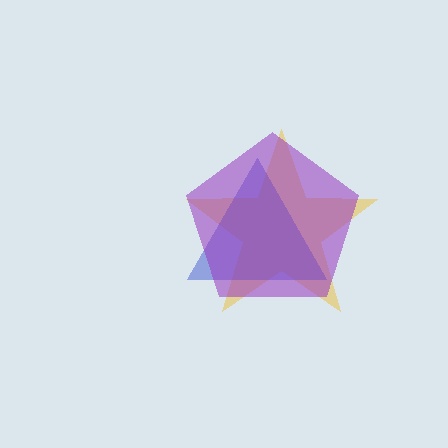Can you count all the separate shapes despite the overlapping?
Yes, there are 3 separate shapes.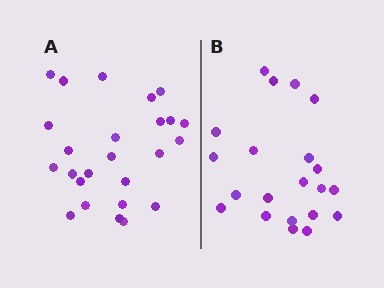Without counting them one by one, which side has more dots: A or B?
Region A (the left region) has more dots.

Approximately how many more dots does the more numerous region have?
Region A has about 4 more dots than region B.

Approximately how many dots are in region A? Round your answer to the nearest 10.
About 20 dots. (The exact count is 25, which rounds to 20.)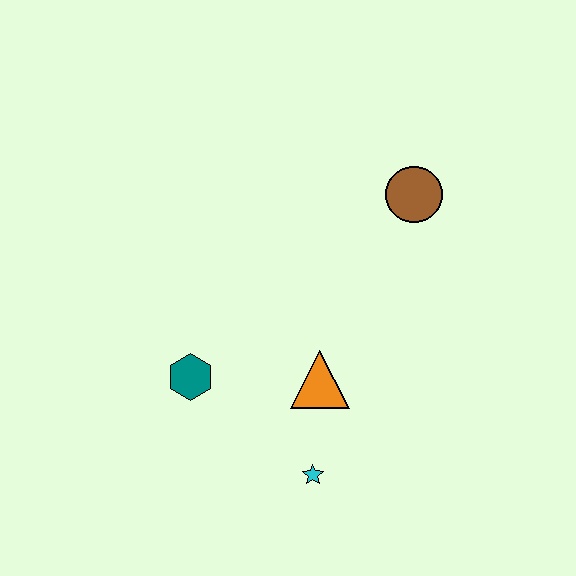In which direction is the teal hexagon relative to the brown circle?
The teal hexagon is to the left of the brown circle.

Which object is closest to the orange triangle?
The cyan star is closest to the orange triangle.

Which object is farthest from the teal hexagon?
The brown circle is farthest from the teal hexagon.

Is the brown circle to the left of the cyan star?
No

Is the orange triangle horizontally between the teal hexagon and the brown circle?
Yes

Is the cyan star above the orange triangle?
No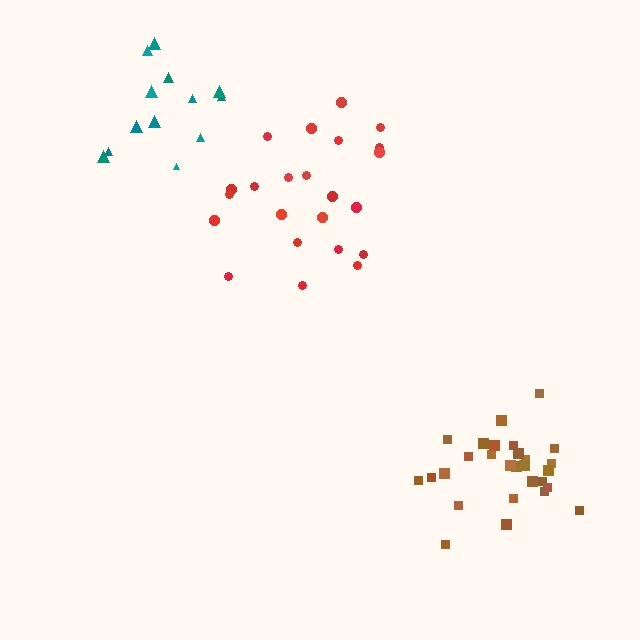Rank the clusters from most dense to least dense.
brown, red, teal.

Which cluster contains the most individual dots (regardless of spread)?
Brown (28).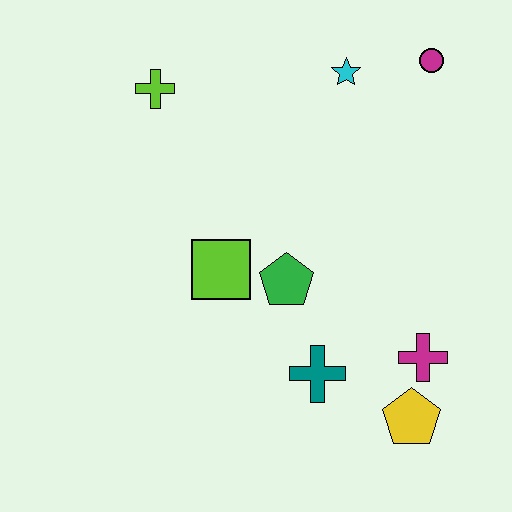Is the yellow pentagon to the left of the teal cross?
No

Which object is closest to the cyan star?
The magenta circle is closest to the cyan star.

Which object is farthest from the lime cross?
The yellow pentagon is farthest from the lime cross.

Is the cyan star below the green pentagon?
No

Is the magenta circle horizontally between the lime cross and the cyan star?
No